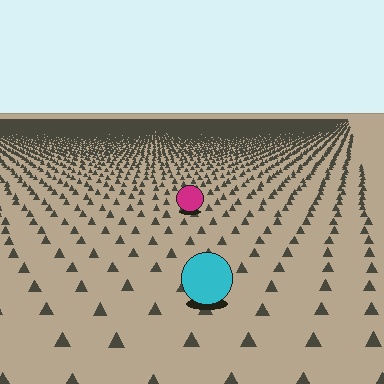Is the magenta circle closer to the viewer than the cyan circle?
No. The cyan circle is closer — you can tell from the texture gradient: the ground texture is coarser near it.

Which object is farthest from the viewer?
The magenta circle is farthest from the viewer. It appears smaller and the ground texture around it is denser.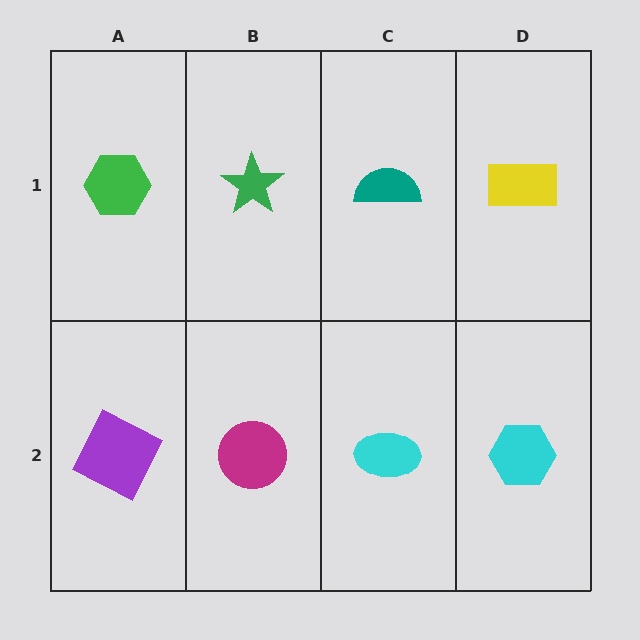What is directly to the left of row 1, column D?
A teal semicircle.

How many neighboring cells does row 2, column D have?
2.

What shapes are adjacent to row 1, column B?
A magenta circle (row 2, column B), a green hexagon (row 1, column A), a teal semicircle (row 1, column C).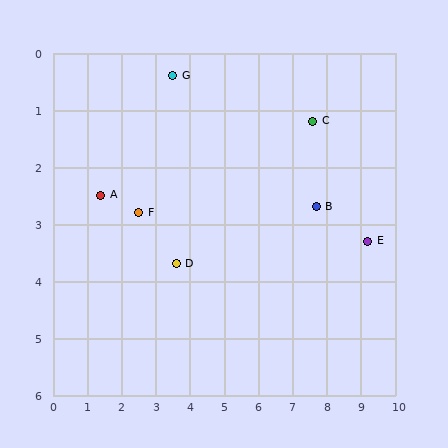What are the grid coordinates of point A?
Point A is at approximately (1.4, 2.5).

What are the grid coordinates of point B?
Point B is at approximately (7.7, 2.7).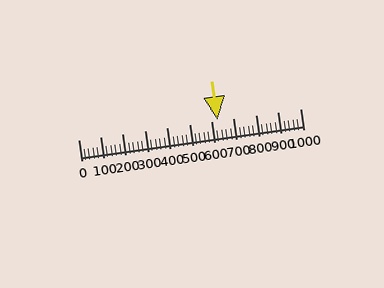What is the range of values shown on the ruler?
The ruler shows values from 0 to 1000.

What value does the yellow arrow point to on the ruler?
The yellow arrow points to approximately 628.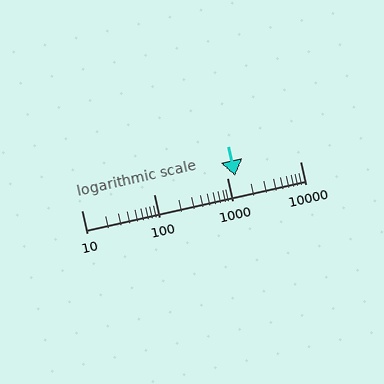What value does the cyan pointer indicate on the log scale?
The pointer indicates approximately 1300.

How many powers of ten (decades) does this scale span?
The scale spans 3 decades, from 10 to 10000.